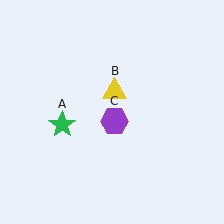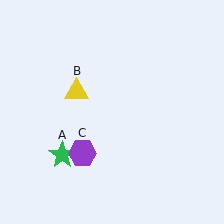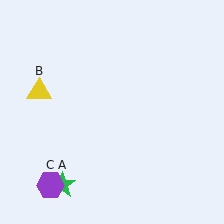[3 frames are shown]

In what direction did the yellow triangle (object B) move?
The yellow triangle (object B) moved left.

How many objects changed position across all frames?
3 objects changed position: green star (object A), yellow triangle (object B), purple hexagon (object C).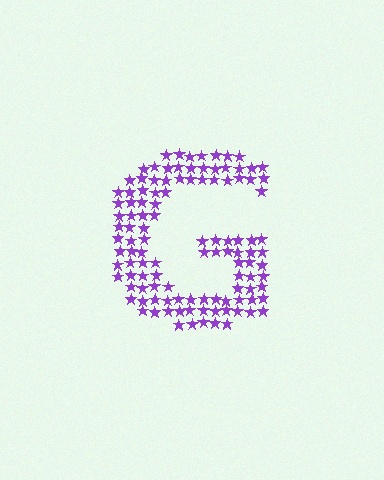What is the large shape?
The large shape is the letter G.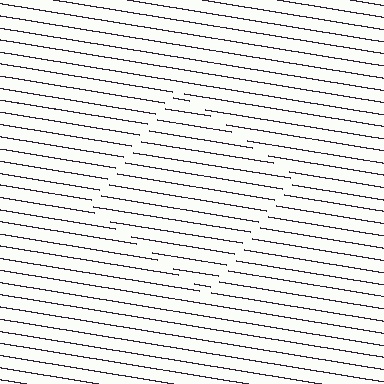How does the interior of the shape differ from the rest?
The interior of the shape contains the same grating, shifted by half a period — the contour is defined by the phase discontinuity where line-ends from the inner and outer gratings abut.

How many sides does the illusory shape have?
4 sides — the line-ends trace a square.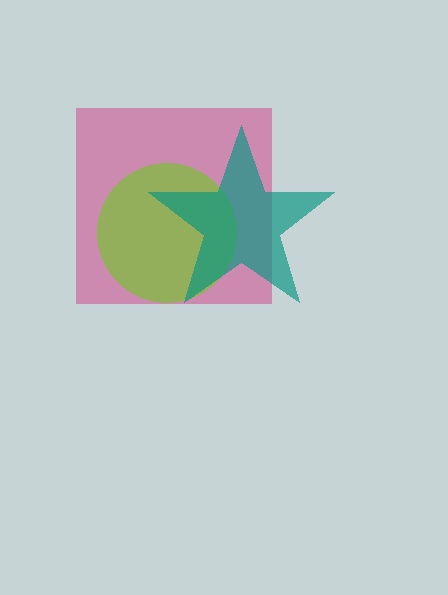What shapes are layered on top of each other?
The layered shapes are: a magenta square, a lime circle, a teal star.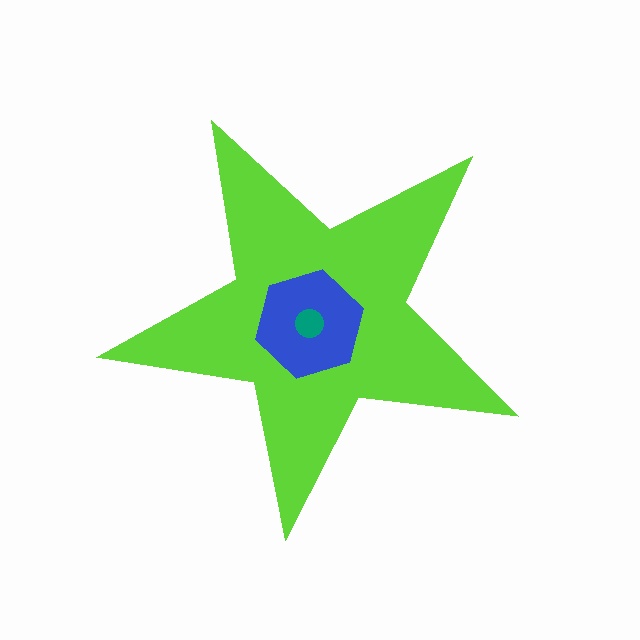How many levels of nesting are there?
3.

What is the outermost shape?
The lime star.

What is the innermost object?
The teal circle.